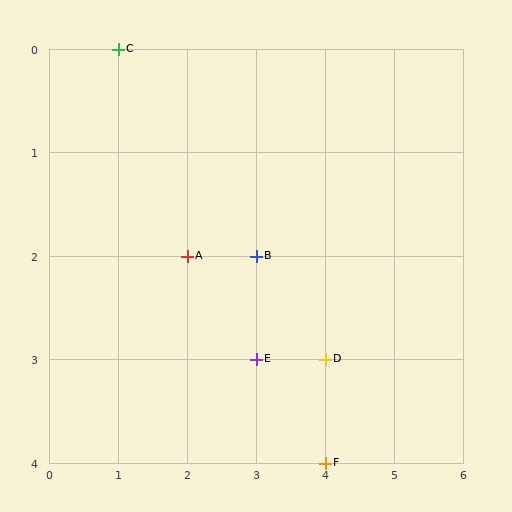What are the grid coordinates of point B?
Point B is at grid coordinates (3, 2).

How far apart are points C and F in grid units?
Points C and F are 3 columns and 4 rows apart (about 5.0 grid units diagonally).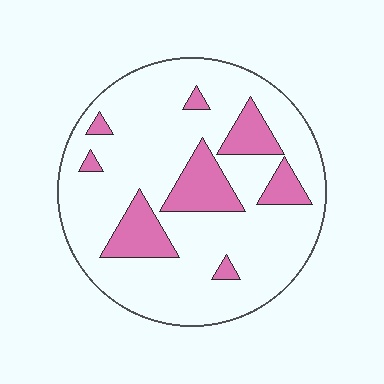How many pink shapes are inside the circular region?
8.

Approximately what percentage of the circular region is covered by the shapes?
Approximately 20%.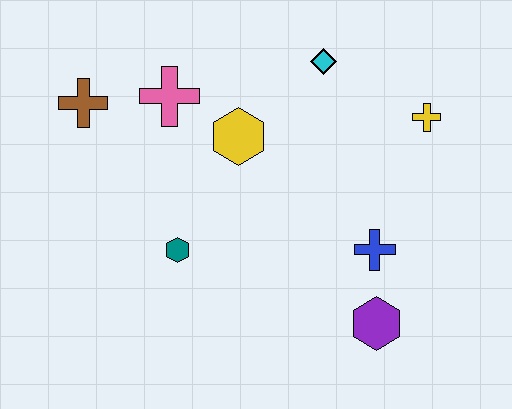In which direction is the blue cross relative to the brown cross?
The blue cross is to the right of the brown cross.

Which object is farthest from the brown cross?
The purple hexagon is farthest from the brown cross.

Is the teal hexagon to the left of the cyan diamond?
Yes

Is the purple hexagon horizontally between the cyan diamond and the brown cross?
No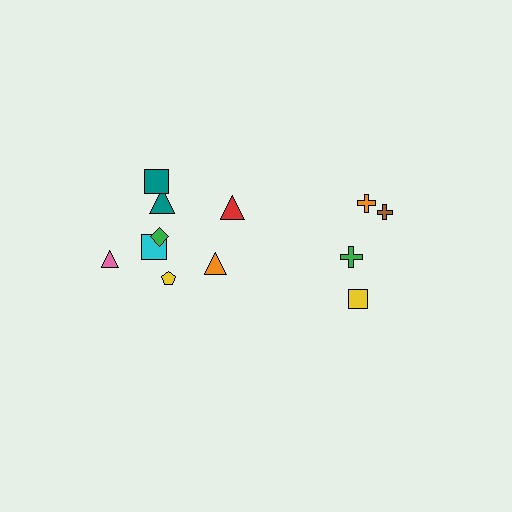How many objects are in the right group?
There are 4 objects.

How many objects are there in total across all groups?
There are 12 objects.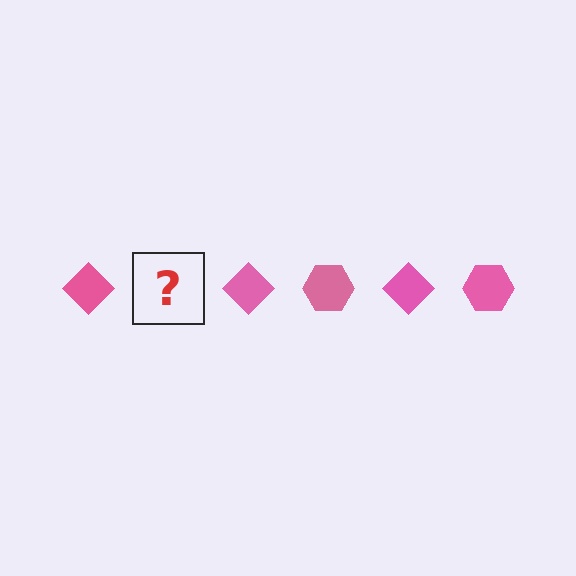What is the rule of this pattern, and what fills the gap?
The rule is that the pattern cycles through diamond, hexagon shapes in pink. The gap should be filled with a pink hexagon.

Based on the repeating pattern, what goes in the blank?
The blank should be a pink hexagon.